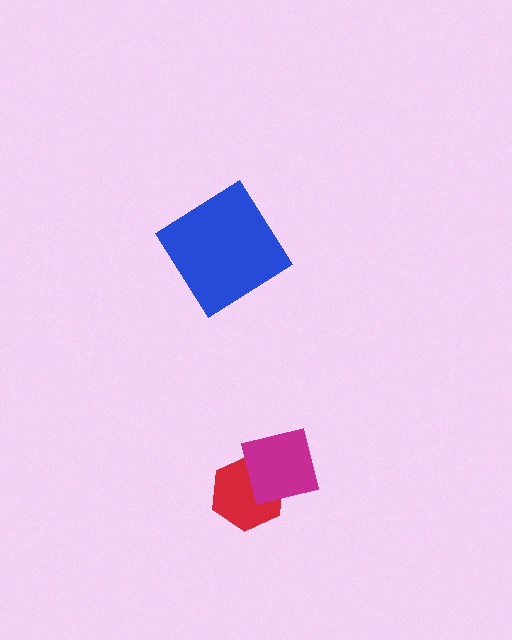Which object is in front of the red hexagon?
The magenta square is in front of the red hexagon.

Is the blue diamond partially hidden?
No, no other shape covers it.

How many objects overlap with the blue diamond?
0 objects overlap with the blue diamond.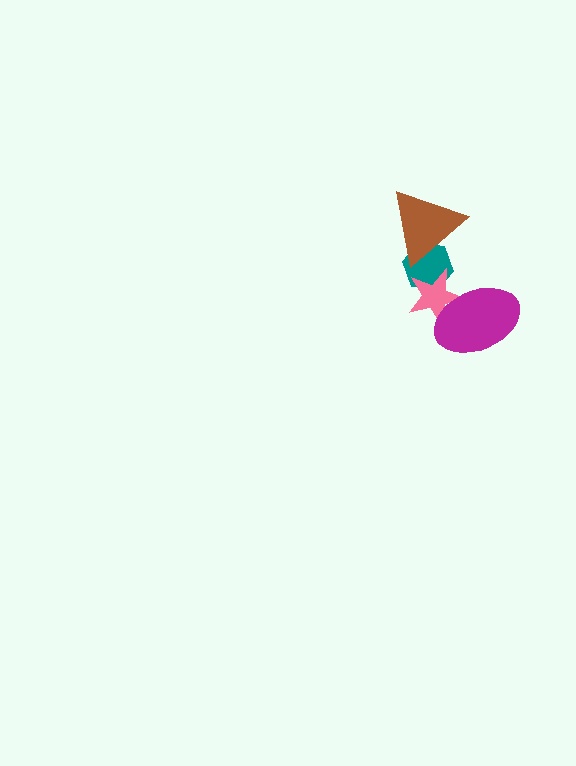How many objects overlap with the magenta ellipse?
1 object overlaps with the magenta ellipse.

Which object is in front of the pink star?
The magenta ellipse is in front of the pink star.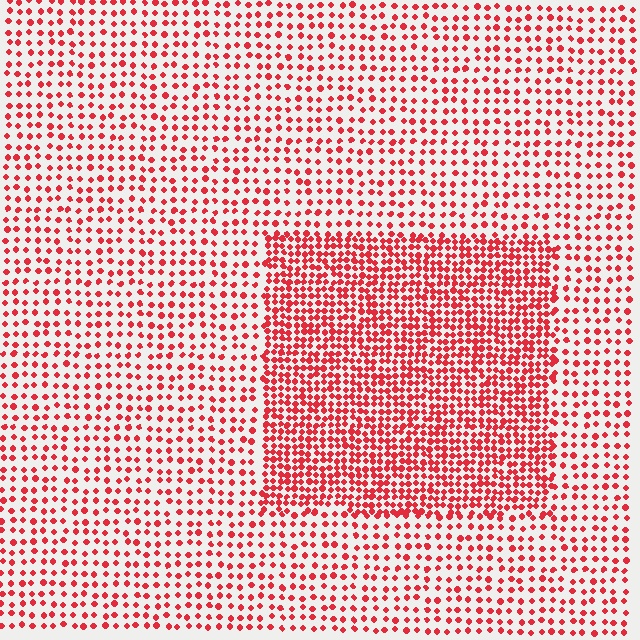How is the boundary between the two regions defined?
The boundary is defined by a change in element density (approximately 2.1x ratio). All elements are the same color, size, and shape.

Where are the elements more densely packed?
The elements are more densely packed inside the rectangle boundary.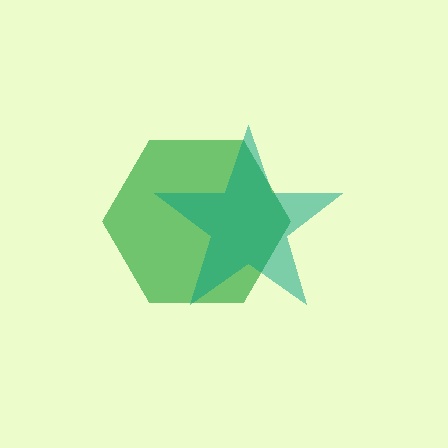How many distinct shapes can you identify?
There are 2 distinct shapes: a green hexagon, a teal star.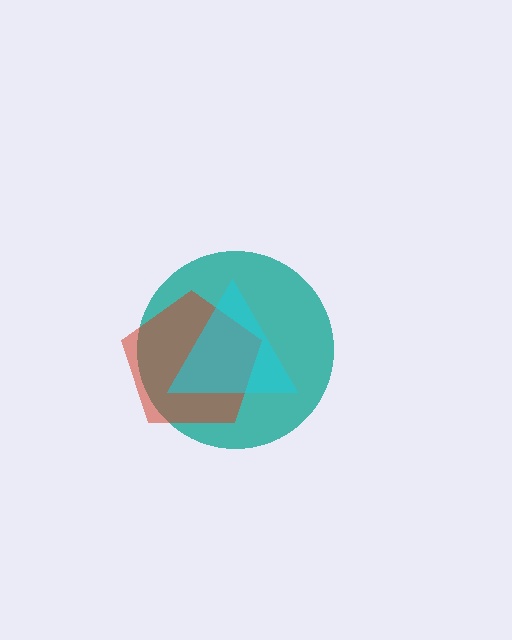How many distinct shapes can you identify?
There are 3 distinct shapes: a teal circle, a red pentagon, a cyan triangle.